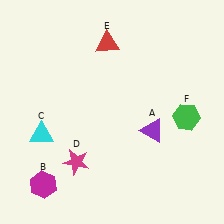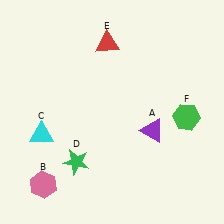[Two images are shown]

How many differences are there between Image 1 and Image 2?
There are 2 differences between the two images.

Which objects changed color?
B changed from magenta to pink. D changed from magenta to green.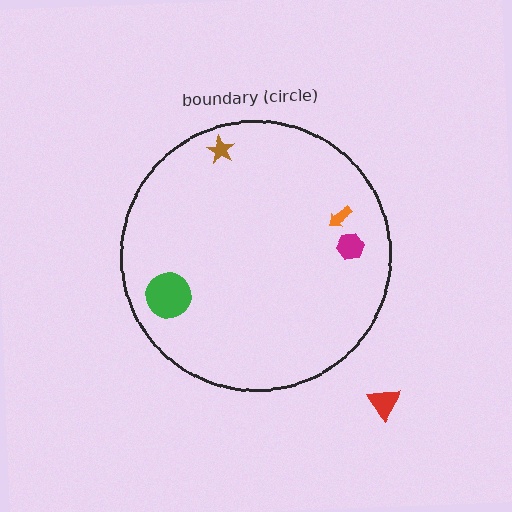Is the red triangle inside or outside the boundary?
Outside.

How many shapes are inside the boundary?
4 inside, 1 outside.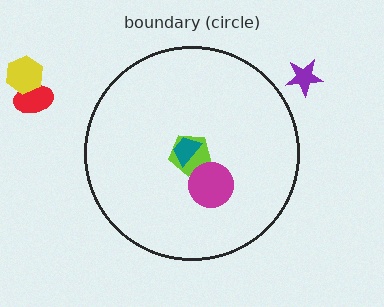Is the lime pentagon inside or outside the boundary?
Inside.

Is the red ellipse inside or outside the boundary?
Outside.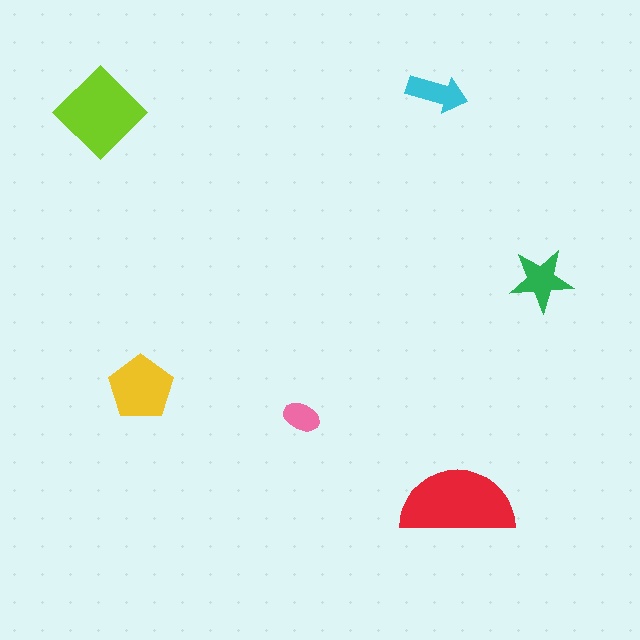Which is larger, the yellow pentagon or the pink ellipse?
The yellow pentagon.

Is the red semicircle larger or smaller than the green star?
Larger.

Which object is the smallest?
The pink ellipse.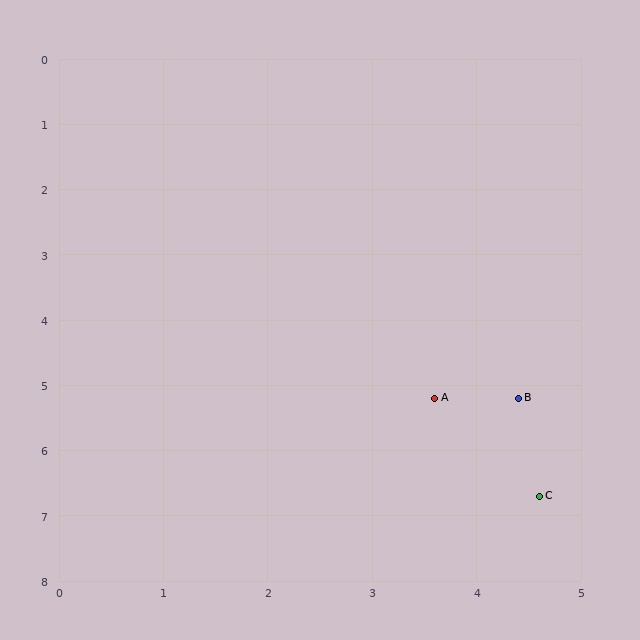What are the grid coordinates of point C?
Point C is at approximately (4.6, 6.7).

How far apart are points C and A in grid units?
Points C and A are about 1.8 grid units apart.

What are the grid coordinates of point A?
Point A is at approximately (3.6, 5.2).